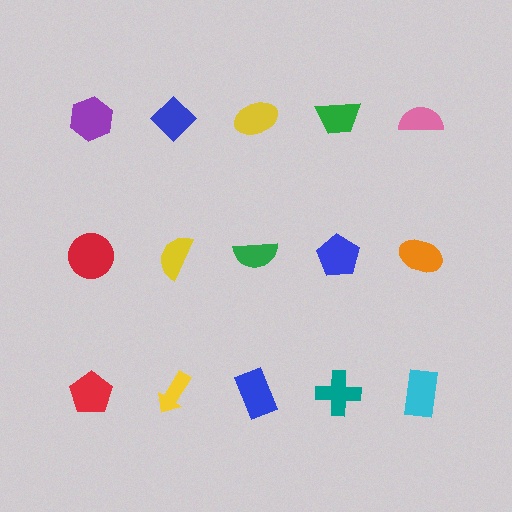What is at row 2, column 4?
A blue pentagon.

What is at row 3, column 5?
A cyan rectangle.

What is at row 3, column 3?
A blue rectangle.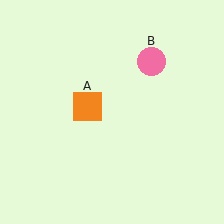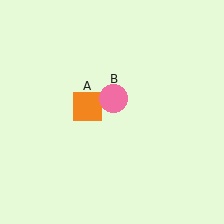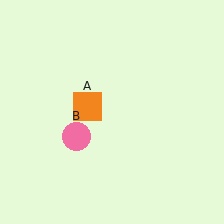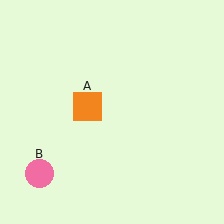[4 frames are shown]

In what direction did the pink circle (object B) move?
The pink circle (object B) moved down and to the left.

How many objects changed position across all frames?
1 object changed position: pink circle (object B).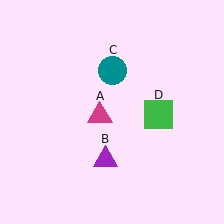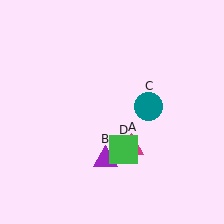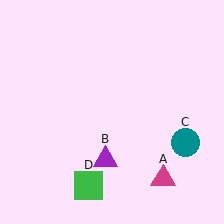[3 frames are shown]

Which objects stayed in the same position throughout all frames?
Purple triangle (object B) remained stationary.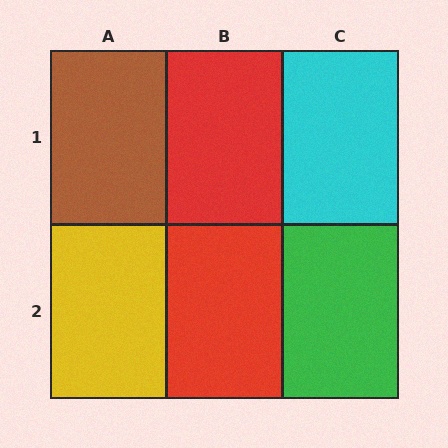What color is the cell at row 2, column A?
Yellow.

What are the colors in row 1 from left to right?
Brown, red, cyan.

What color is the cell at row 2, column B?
Red.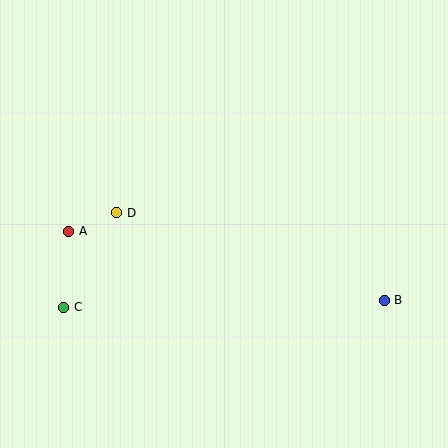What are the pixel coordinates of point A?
Point A is at (69, 231).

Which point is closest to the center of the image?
Point D at (117, 213) is closest to the center.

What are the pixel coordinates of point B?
Point B is at (384, 300).